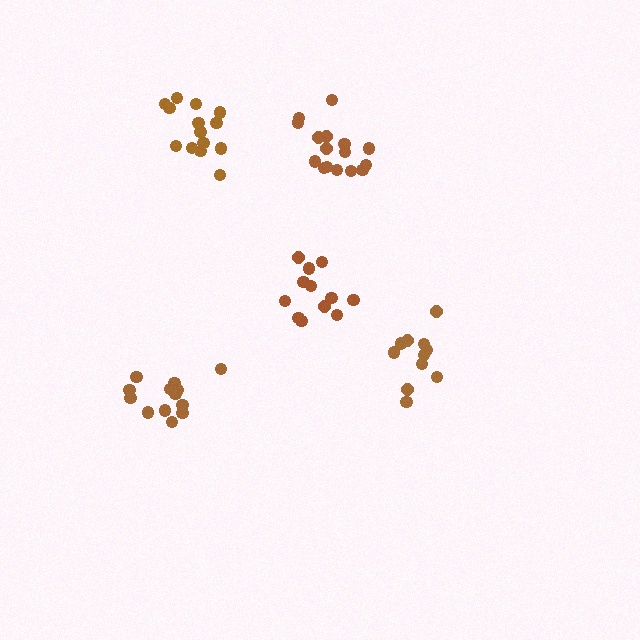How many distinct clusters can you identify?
There are 5 distinct clusters.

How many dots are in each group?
Group 1: 11 dots, Group 2: 16 dots, Group 3: 12 dots, Group 4: 13 dots, Group 5: 14 dots (66 total).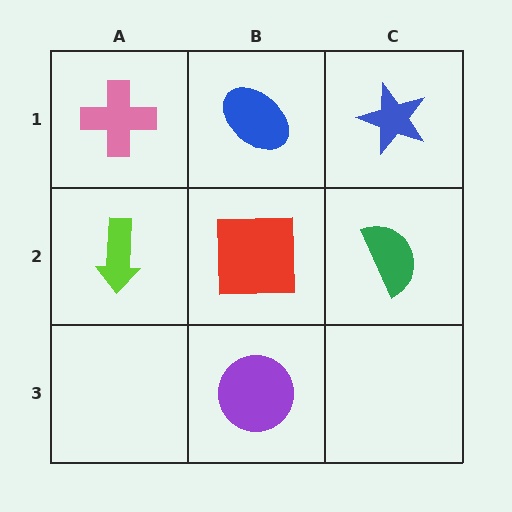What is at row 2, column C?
A green semicircle.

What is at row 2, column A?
A lime arrow.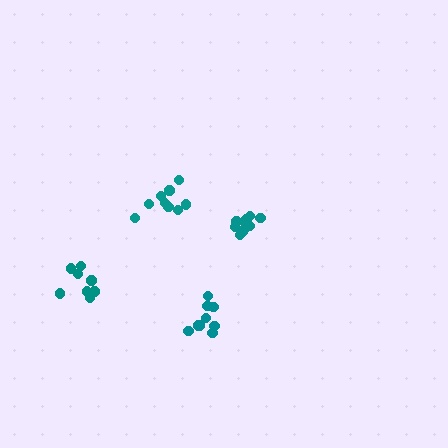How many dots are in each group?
Group 1: 9 dots, Group 2: 9 dots, Group 3: 10 dots, Group 4: 8 dots (36 total).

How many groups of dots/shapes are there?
There are 4 groups.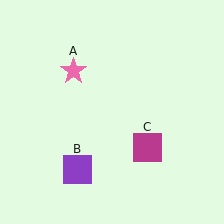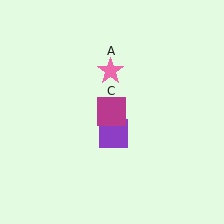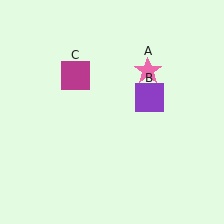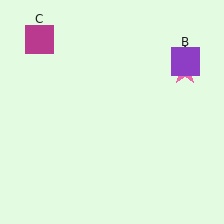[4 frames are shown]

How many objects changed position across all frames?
3 objects changed position: pink star (object A), purple square (object B), magenta square (object C).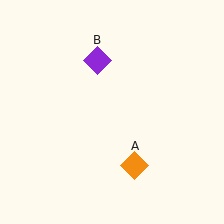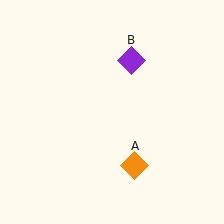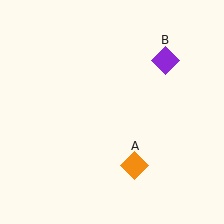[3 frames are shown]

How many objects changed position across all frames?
1 object changed position: purple diamond (object B).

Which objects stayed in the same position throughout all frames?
Orange diamond (object A) remained stationary.